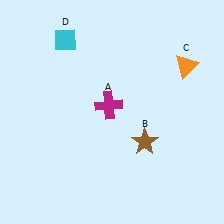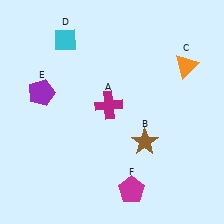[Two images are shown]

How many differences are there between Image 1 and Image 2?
There are 2 differences between the two images.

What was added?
A purple pentagon (E), a magenta pentagon (F) were added in Image 2.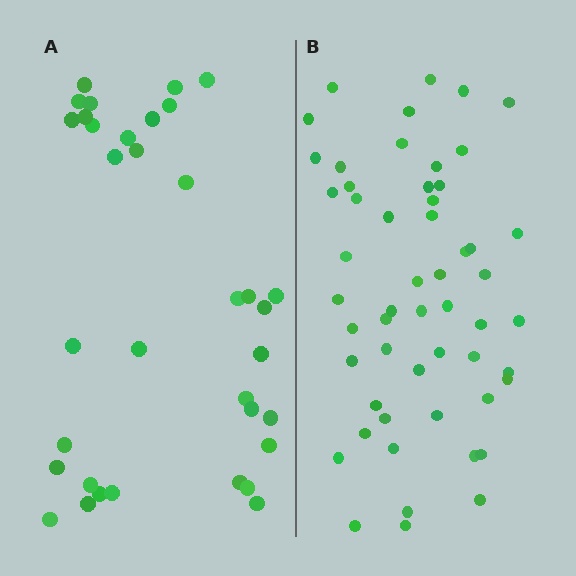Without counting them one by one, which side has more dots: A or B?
Region B (the right region) has more dots.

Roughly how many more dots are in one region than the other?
Region B has approximately 20 more dots than region A.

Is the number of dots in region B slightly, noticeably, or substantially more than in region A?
Region B has substantially more. The ratio is roughly 1.5 to 1.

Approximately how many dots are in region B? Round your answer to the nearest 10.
About 50 dots. (The exact count is 54, which rounds to 50.)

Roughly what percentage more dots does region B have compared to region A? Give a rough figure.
About 55% more.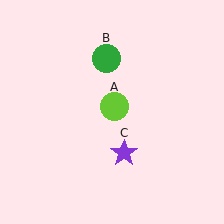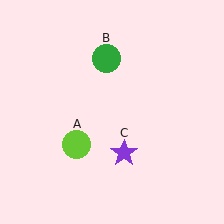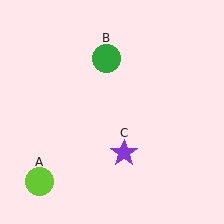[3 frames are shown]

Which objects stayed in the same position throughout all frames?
Green circle (object B) and purple star (object C) remained stationary.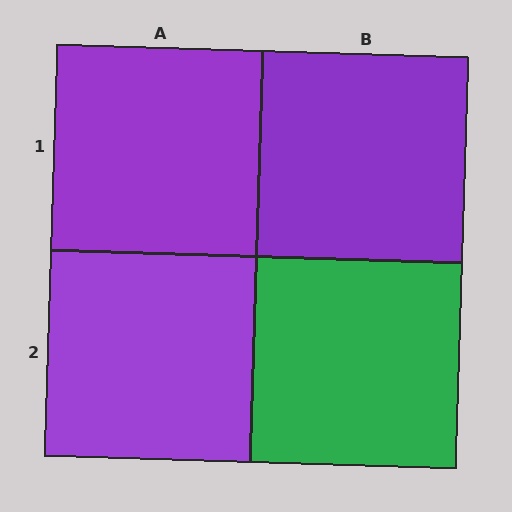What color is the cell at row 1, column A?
Purple.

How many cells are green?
1 cell is green.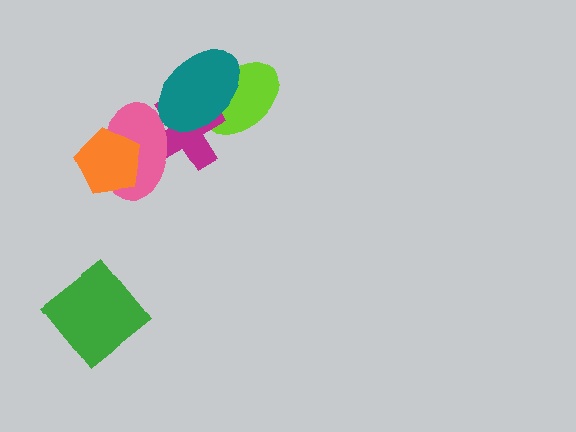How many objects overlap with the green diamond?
0 objects overlap with the green diamond.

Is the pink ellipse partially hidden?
Yes, it is partially covered by another shape.